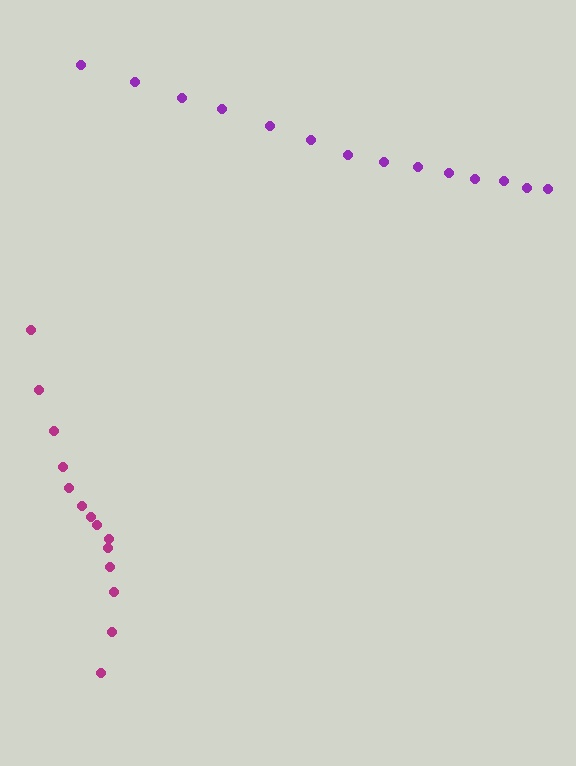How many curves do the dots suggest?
There are 2 distinct paths.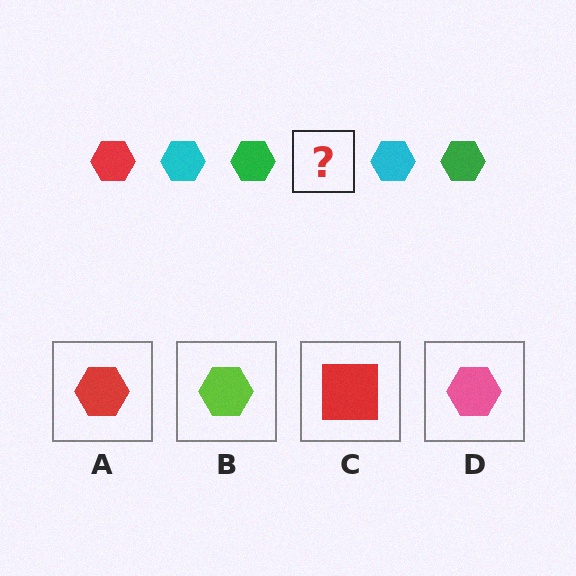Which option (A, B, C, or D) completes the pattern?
A.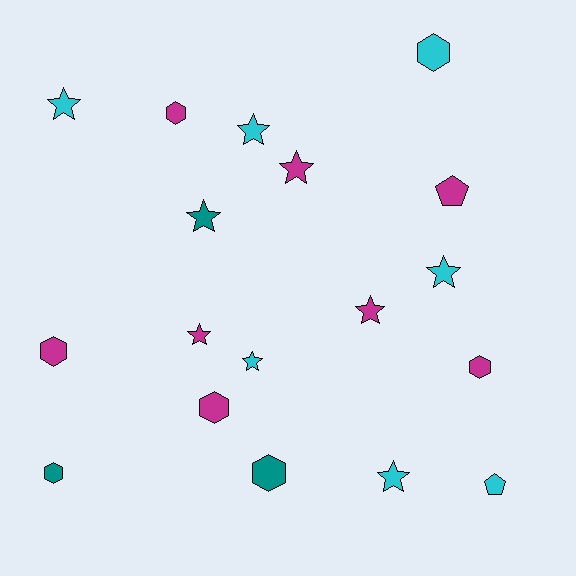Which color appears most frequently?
Magenta, with 8 objects.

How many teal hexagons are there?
There are 2 teal hexagons.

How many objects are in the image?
There are 18 objects.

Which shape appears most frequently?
Star, with 9 objects.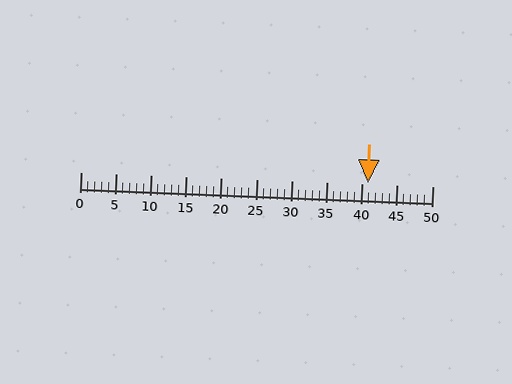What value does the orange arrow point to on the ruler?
The orange arrow points to approximately 41.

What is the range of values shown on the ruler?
The ruler shows values from 0 to 50.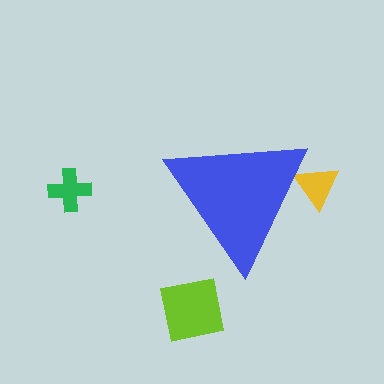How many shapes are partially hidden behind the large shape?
1 shape is partially hidden.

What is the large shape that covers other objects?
A blue triangle.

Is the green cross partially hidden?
No, the green cross is fully visible.